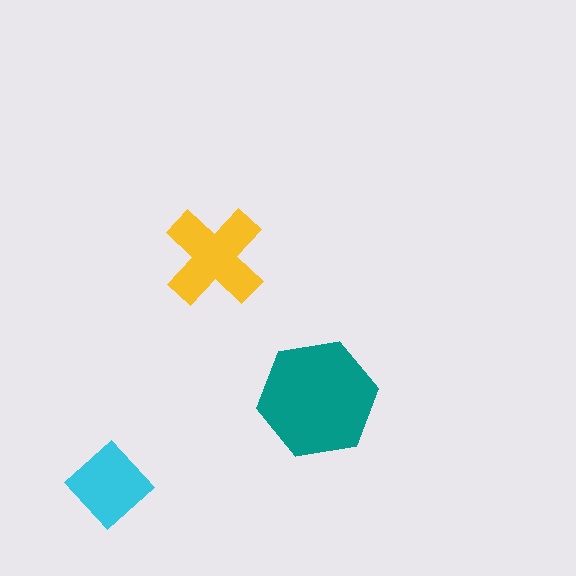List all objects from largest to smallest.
The teal hexagon, the yellow cross, the cyan diamond.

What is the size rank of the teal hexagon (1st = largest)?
1st.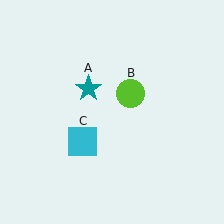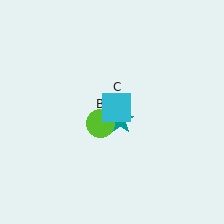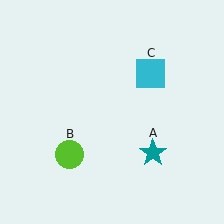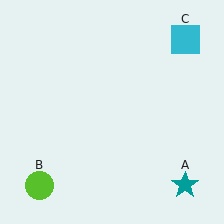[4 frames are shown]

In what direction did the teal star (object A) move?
The teal star (object A) moved down and to the right.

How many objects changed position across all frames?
3 objects changed position: teal star (object A), lime circle (object B), cyan square (object C).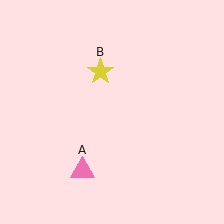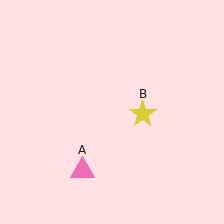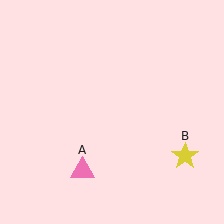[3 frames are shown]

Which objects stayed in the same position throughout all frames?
Pink triangle (object A) remained stationary.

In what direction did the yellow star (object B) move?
The yellow star (object B) moved down and to the right.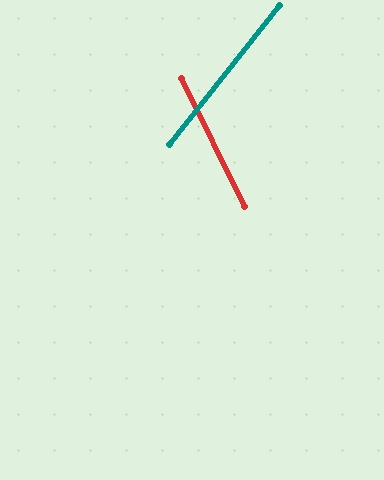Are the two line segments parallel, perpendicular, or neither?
Neither parallel nor perpendicular — they differ by about 64°.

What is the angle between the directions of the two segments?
Approximately 64 degrees.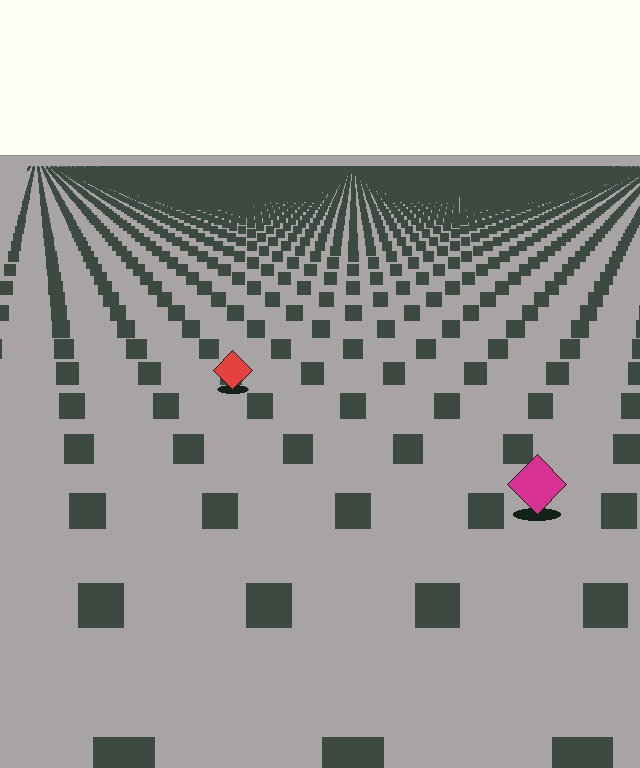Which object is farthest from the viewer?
The red diamond is farthest from the viewer. It appears smaller and the ground texture around it is denser.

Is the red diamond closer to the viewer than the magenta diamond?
No. The magenta diamond is closer — you can tell from the texture gradient: the ground texture is coarser near it.